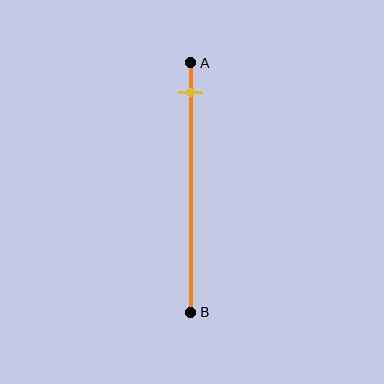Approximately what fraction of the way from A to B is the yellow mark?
The yellow mark is approximately 10% of the way from A to B.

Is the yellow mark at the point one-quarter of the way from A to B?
No, the mark is at about 10% from A, not at the 25% one-quarter point.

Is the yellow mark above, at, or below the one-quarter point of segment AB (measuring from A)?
The yellow mark is above the one-quarter point of segment AB.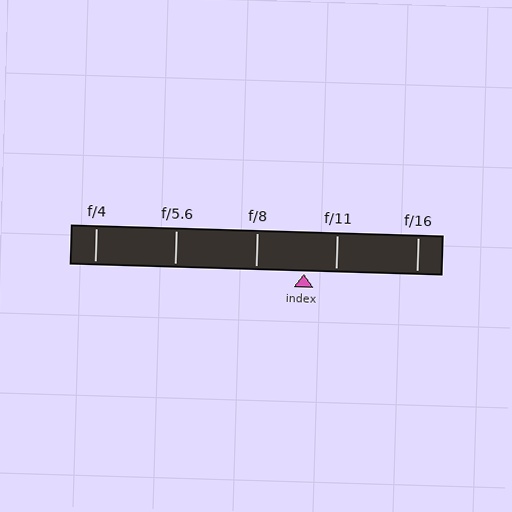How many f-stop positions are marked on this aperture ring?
There are 5 f-stop positions marked.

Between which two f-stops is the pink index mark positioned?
The index mark is between f/8 and f/11.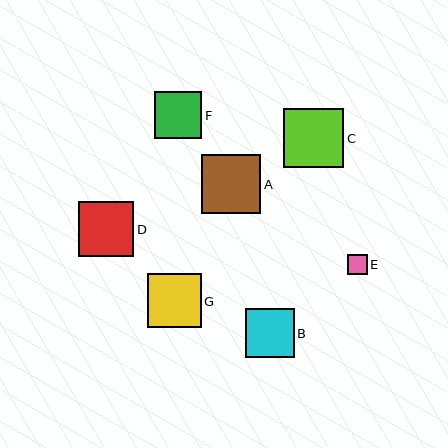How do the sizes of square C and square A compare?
Square C and square A are approximately the same size.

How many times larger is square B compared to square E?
Square B is approximately 2.5 times the size of square E.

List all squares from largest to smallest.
From largest to smallest: C, A, D, G, B, F, E.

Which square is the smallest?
Square E is the smallest with a size of approximately 20 pixels.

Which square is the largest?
Square C is the largest with a size of approximately 60 pixels.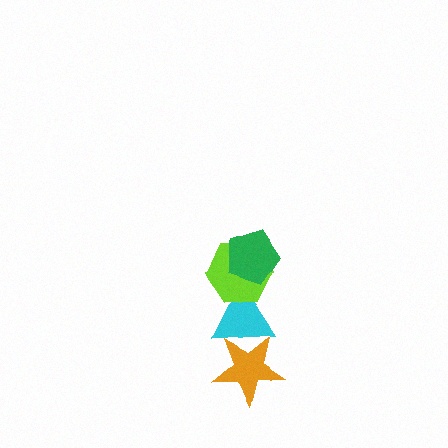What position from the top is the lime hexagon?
The lime hexagon is 2nd from the top.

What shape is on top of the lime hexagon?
The green pentagon is on top of the lime hexagon.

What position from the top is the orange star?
The orange star is 4th from the top.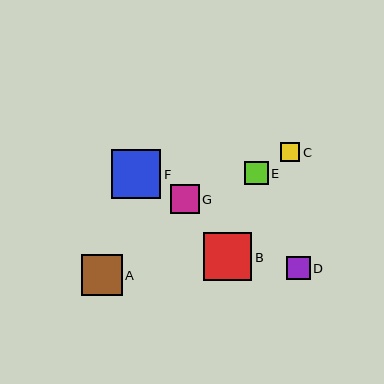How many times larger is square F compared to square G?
Square F is approximately 1.7 times the size of square G.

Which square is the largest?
Square F is the largest with a size of approximately 49 pixels.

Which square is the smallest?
Square C is the smallest with a size of approximately 19 pixels.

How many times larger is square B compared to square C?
Square B is approximately 2.6 times the size of square C.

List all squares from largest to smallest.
From largest to smallest: F, B, A, G, D, E, C.